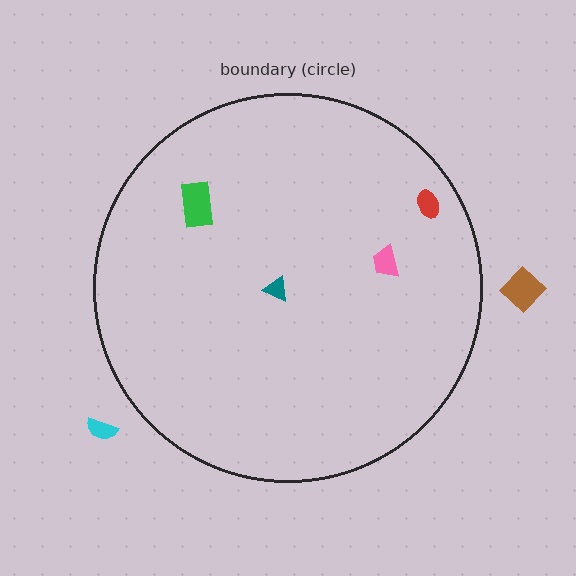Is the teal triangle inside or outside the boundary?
Inside.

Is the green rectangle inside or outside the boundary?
Inside.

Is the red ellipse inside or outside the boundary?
Inside.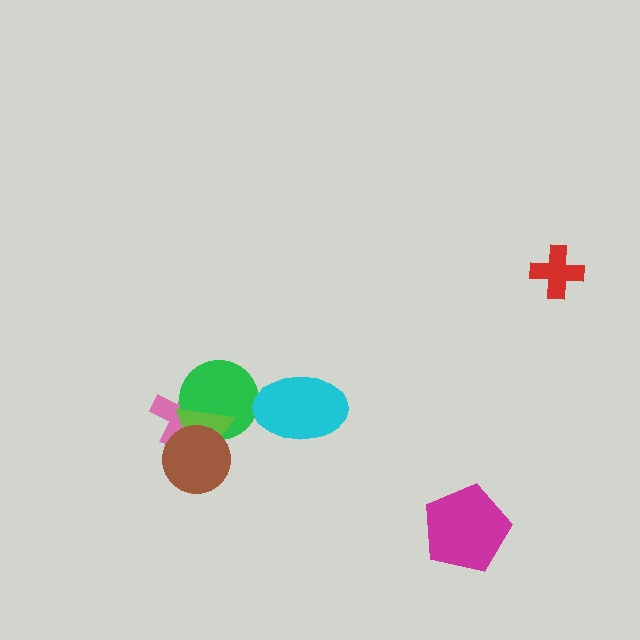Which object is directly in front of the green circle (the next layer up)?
The lime triangle is directly in front of the green circle.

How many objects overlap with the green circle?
3 objects overlap with the green circle.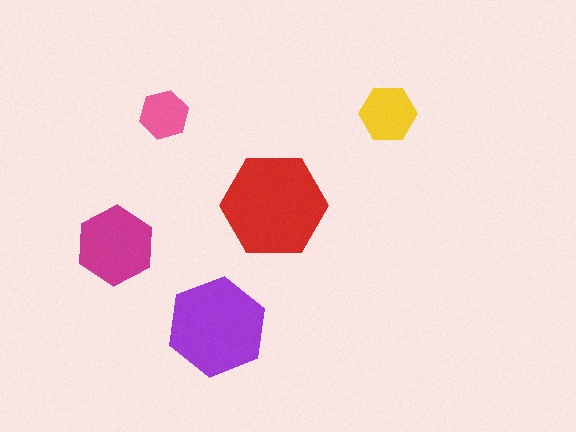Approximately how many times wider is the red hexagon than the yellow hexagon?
About 2 times wider.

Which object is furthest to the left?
The magenta hexagon is leftmost.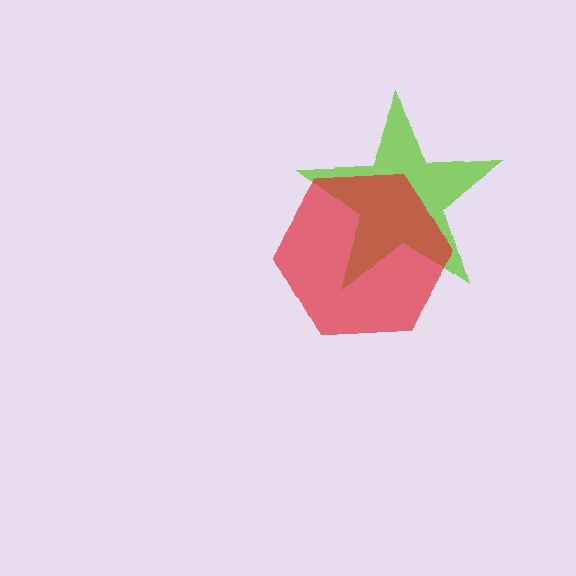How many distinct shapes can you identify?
There are 2 distinct shapes: a lime star, a red hexagon.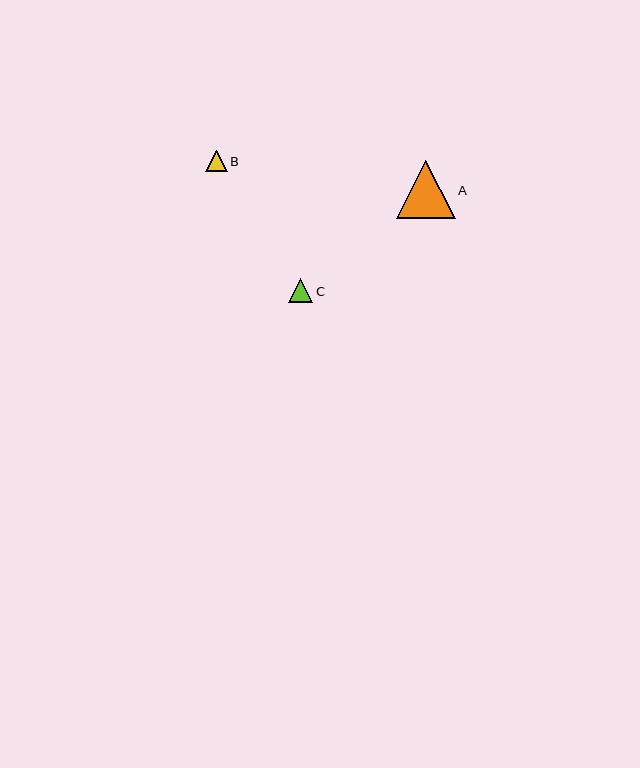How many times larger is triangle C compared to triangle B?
Triangle C is approximately 1.1 times the size of triangle B.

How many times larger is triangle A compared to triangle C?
Triangle A is approximately 2.4 times the size of triangle C.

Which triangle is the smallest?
Triangle B is the smallest with a size of approximately 22 pixels.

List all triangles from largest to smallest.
From largest to smallest: A, C, B.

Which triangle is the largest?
Triangle A is the largest with a size of approximately 58 pixels.